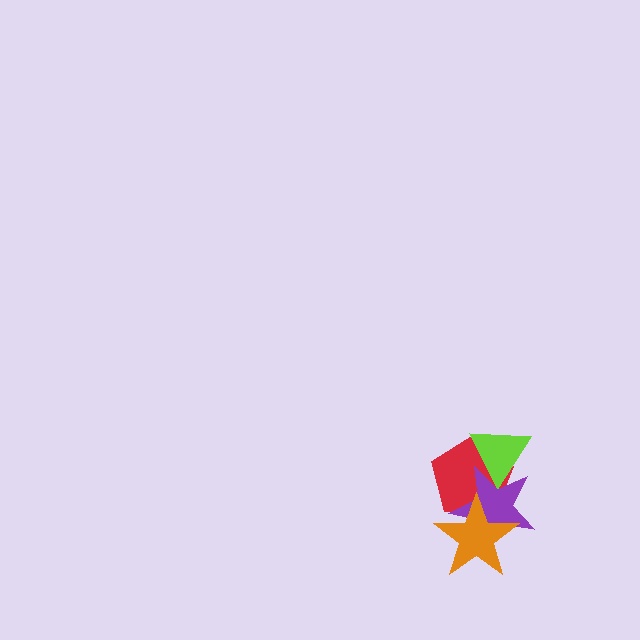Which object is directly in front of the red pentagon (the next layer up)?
The lime triangle is directly in front of the red pentagon.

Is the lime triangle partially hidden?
Yes, it is partially covered by another shape.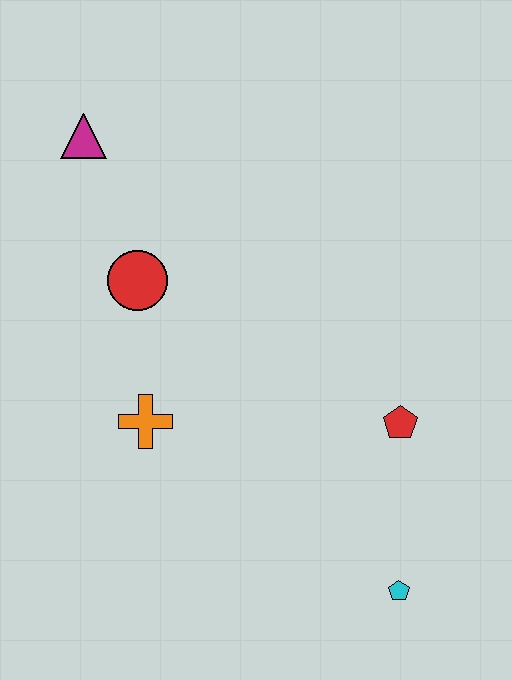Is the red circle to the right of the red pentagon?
No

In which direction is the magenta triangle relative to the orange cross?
The magenta triangle is above the orange cross.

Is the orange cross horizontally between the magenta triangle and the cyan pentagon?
Yes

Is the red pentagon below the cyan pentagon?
No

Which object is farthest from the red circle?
The cyan pentagon is farthest from the red circle.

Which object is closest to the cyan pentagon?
The red pentagon is closest to the cyan pentagon.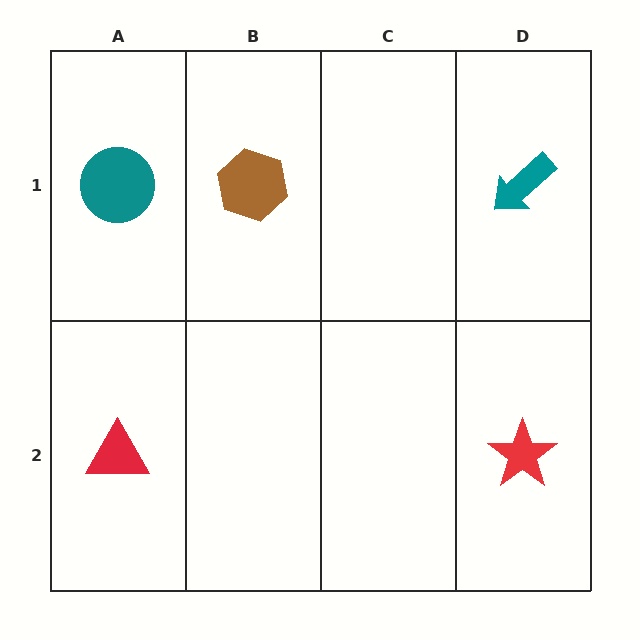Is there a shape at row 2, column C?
No, that cell is empty.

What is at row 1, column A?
A teal circle.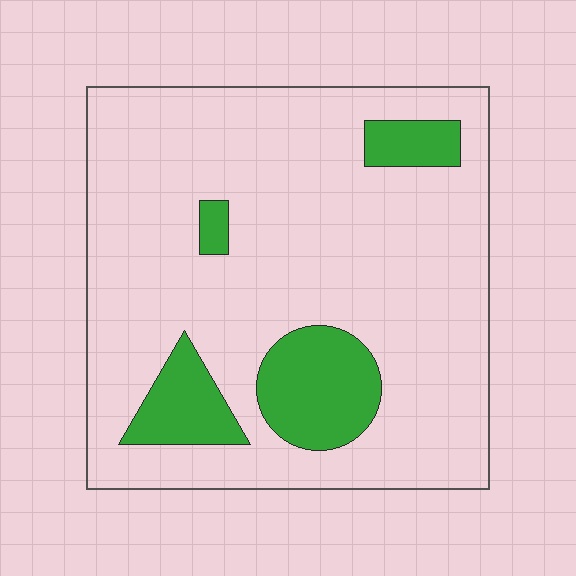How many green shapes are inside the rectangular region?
4.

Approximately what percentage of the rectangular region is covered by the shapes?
Approximately 15%.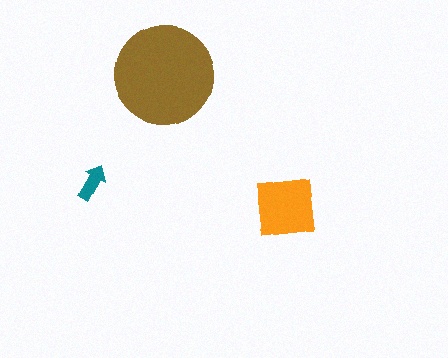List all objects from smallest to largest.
The teal arrow, the orange square, the brown circle.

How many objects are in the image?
There are 3 objects in the image.